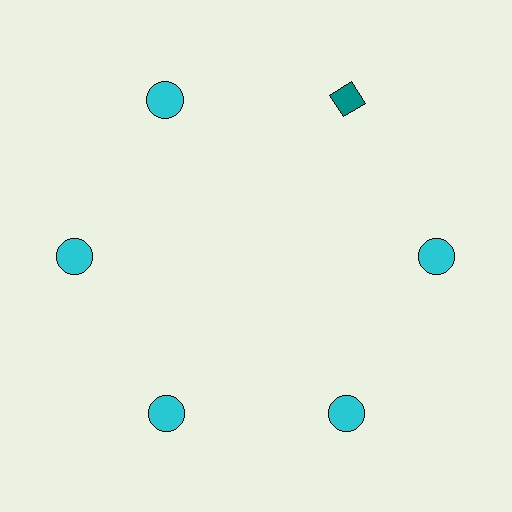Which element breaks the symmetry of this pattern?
The teal diamond at roughly the 1 o'clock position breaks the symmetry. All other shapes are cyan circles.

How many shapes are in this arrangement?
There are 6 shapes arranged in a ring pattern.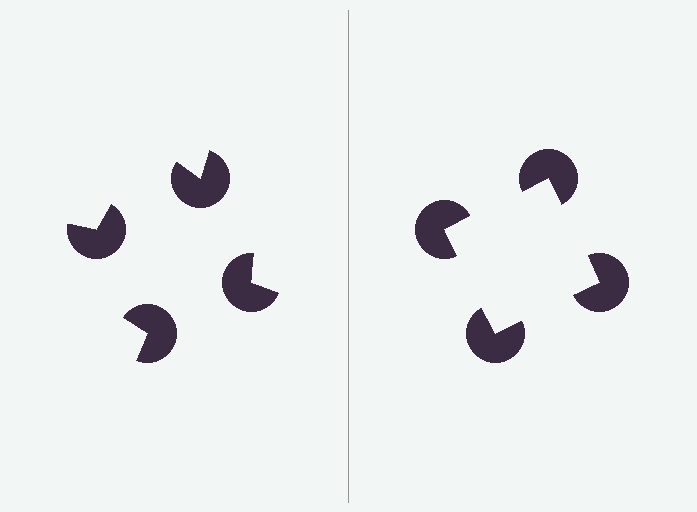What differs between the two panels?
The pac-man discs are positioned identically on both sides; only the wedge orientations differ. On the right they align to a square; on the left they are misaligned.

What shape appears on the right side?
An illusory square.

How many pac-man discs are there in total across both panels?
8 — 4 on each side.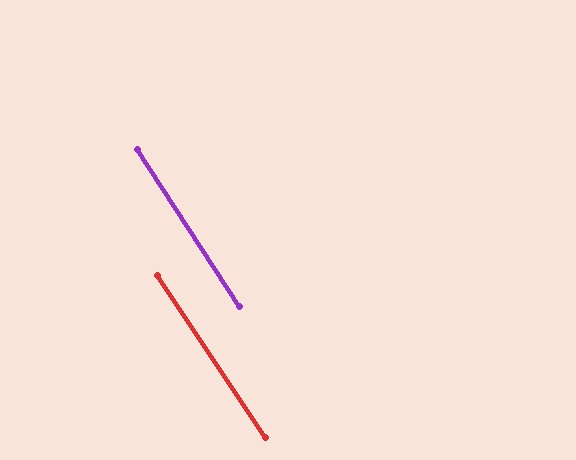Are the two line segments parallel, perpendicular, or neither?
Parallel — their directions differ by only 1.1°.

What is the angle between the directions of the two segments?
Approximately 1 degree.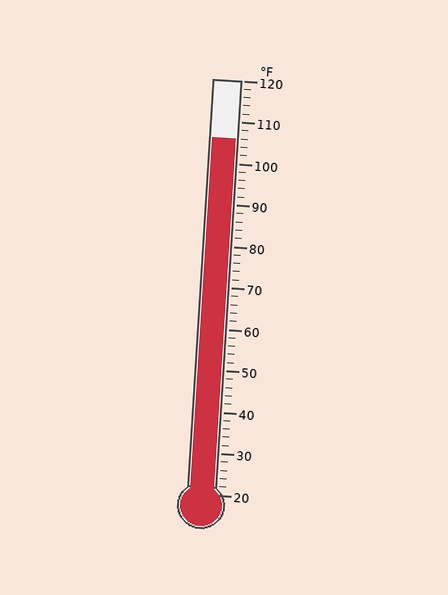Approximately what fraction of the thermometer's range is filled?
The thermometer is filled to approximately 85% of its range.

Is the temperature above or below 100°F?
The temperature is above 100°F.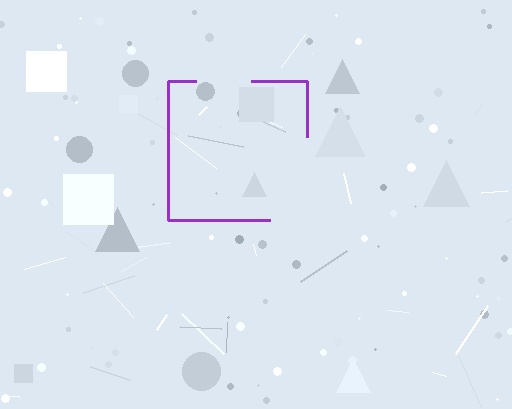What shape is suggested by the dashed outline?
The dashed outline suggests a square.